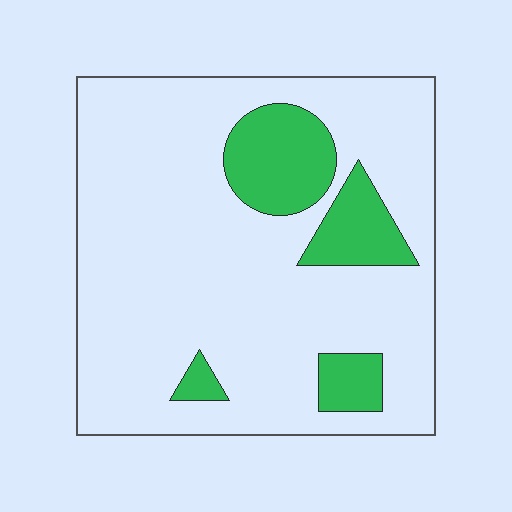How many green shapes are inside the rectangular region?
4.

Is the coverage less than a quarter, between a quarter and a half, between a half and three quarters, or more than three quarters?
Less than a quarter.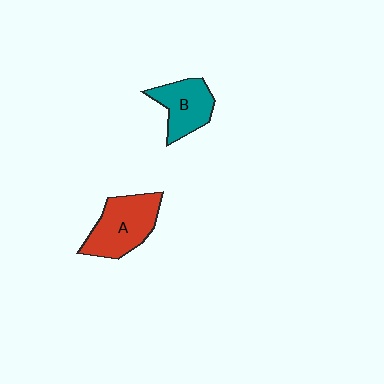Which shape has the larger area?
Shape A (red).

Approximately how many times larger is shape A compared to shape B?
Approximately 1.3 times.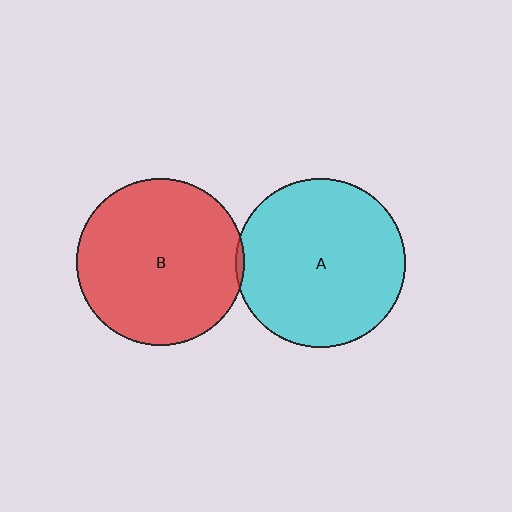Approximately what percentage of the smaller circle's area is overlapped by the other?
Approximately 5%.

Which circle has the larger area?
Circle A (cyan).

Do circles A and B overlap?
Yes.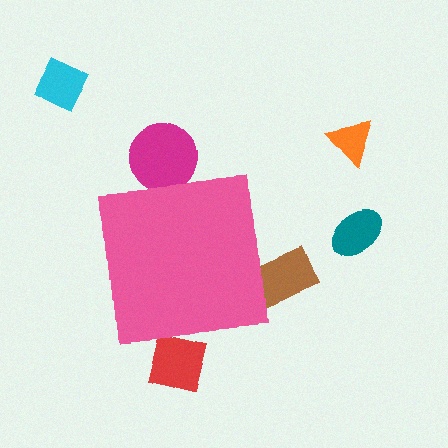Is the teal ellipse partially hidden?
No, the teal ellipse is fully visible.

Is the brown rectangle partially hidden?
Yes, the brown rectangle is partially hidden behind the pink square.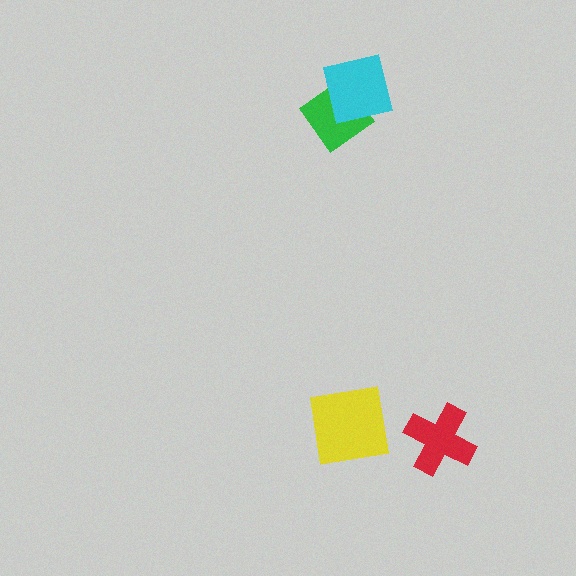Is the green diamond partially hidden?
Yes, it is partially covered by another shape.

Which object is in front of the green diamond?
The cyan square is in front of the green diamond.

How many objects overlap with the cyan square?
1 object overlaps with the cyan square.